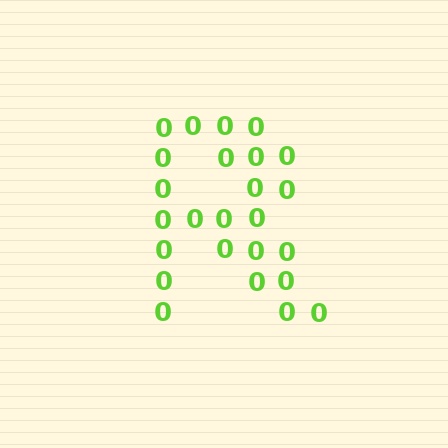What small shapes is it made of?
It is made of small digit 0's.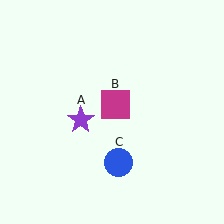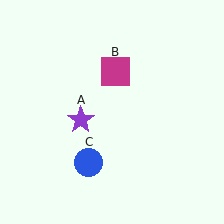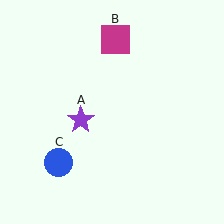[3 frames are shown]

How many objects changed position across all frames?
2 objects changed position: magenta square (object B), blue circle (object C).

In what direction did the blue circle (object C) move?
The blue circle (object C) moved left.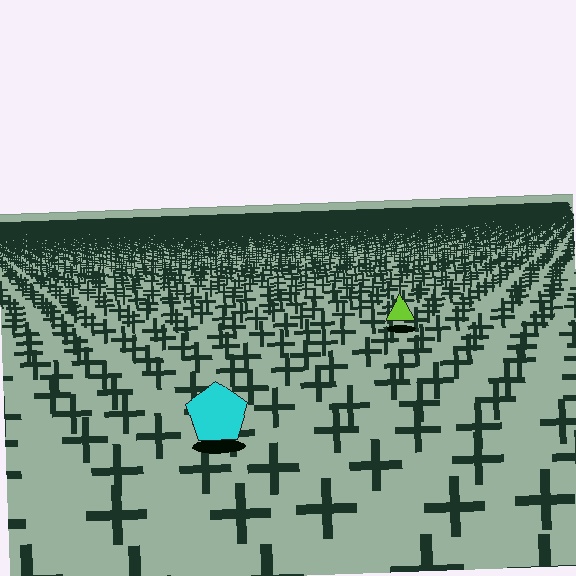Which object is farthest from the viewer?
The lime triangle is farthest from the viewer. It appears smaller and the ground texture around it is denser.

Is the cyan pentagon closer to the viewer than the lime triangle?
Yes. The cyan pentagon is closer — you can tell from the texture gradient: the ground texture is coarser near it.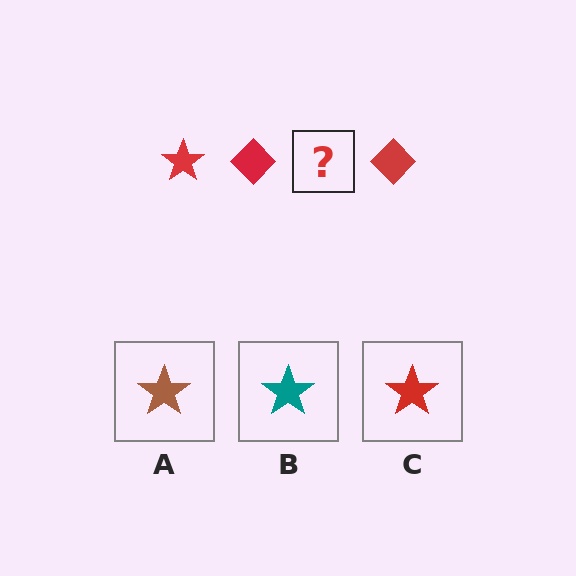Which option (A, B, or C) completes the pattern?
C.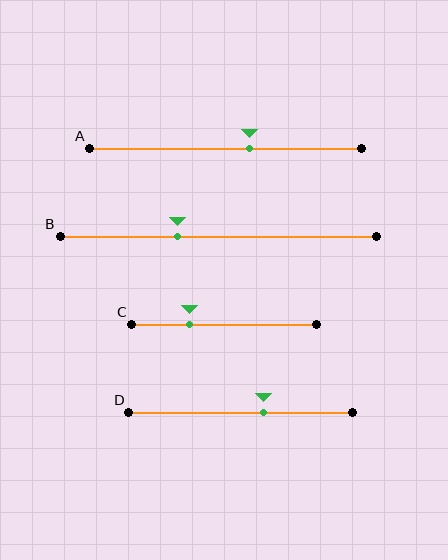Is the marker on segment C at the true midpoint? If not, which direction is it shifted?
No, the marker on segment C is shifted to the left by about 19% of the segment length.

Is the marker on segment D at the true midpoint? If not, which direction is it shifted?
No, the marker on segment D is shifted to the right by about 10% of the segment length.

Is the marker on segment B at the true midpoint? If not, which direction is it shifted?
No, the marker on segment B is shifted to the left by about 13% of the segment length.